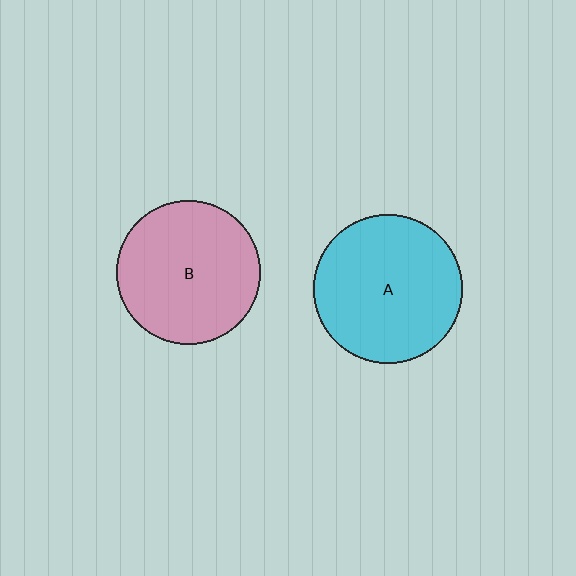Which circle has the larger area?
Circle A (cyan).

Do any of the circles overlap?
No, none of the circles overlap.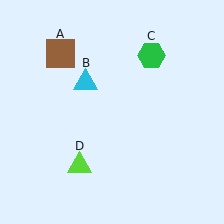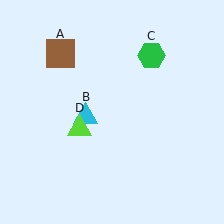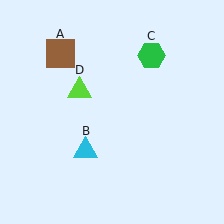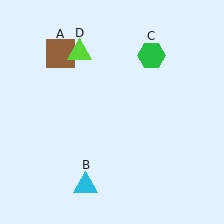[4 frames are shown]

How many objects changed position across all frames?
2 objects changed position: cyan triangle (object B), lime triangle (object D).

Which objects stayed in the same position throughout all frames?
Brown square (object A) and green hexagon (object C) remained stationary.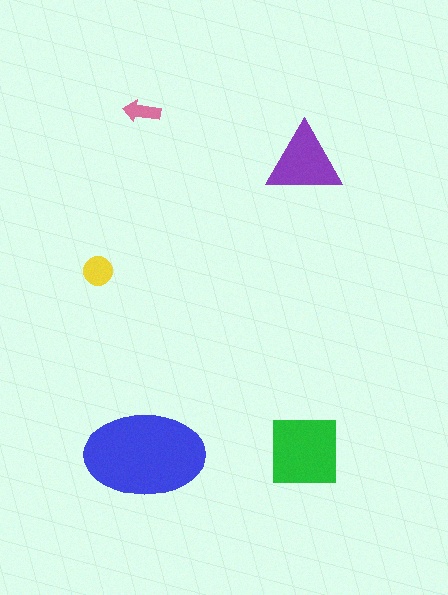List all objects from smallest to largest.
The pink arrow, the yellow circle, the purple triangle, the green square, the blue ellipse.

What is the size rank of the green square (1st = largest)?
2nd.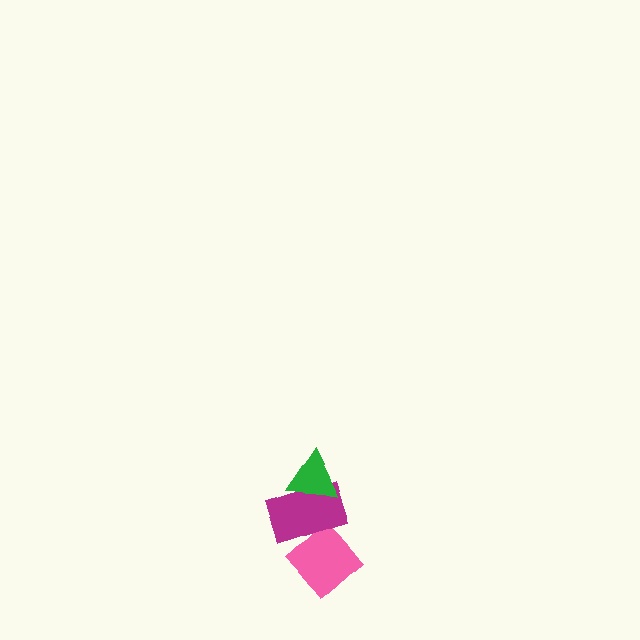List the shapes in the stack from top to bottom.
From top to bottom: the green triangle, the magenta rectangle, the pink diamond.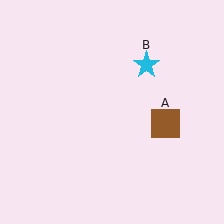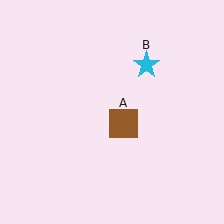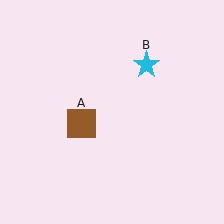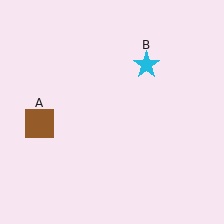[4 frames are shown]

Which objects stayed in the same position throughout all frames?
Cyan star (object B) remained stationary.